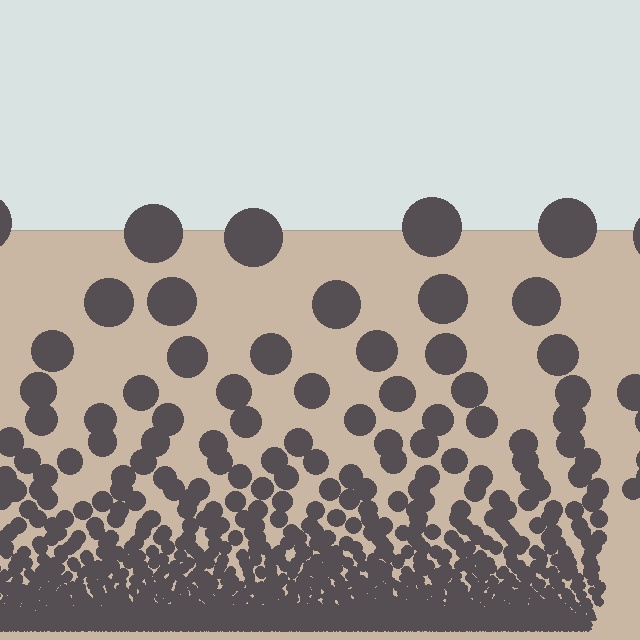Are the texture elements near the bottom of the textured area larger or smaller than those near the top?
Smaller. The gradient is inverted — elements near the bottom are smaller and denser.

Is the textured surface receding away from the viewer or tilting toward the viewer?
The surface appears to tilt toward the viewer. Texture elements get larger and sparser toward the top.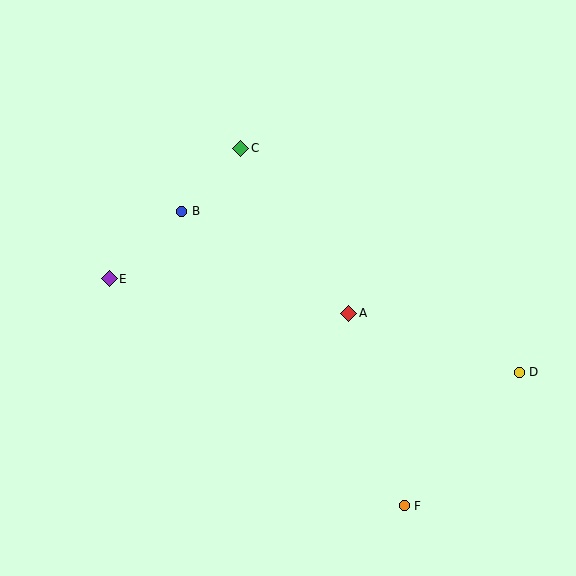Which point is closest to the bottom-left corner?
Point E is closest to the bottom-left corner.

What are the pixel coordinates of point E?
Point E is at (109, 279).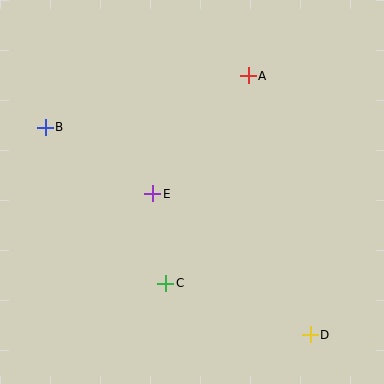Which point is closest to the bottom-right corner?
Point D is closest to the bottom-right corner.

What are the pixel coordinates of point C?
Point C is at (166, 283).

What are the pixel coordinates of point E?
Point E is at (153, 194).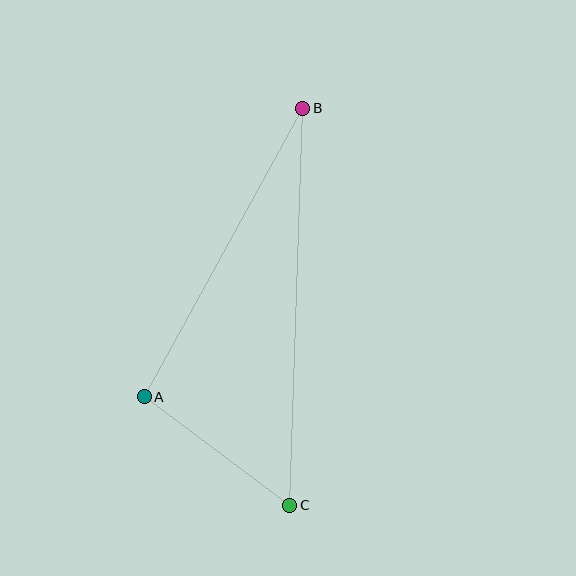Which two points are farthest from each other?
Points B and C are farthest from each other.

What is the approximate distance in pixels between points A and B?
The distance between A and B is approximately 329 pixels.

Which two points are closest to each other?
Points A and C are closest to each other.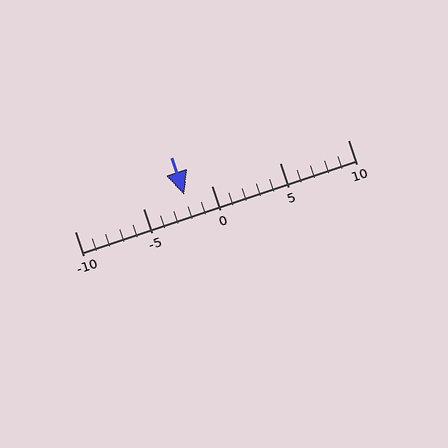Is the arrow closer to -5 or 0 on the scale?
The arrow is closer to 0.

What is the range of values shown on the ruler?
The ruler shows values from -10 to 10.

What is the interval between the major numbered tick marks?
The major tick marks are spaced 5 units apart.